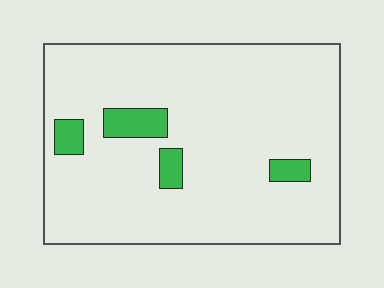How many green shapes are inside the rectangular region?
4.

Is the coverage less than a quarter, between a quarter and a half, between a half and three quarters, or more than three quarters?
Less than a quarter.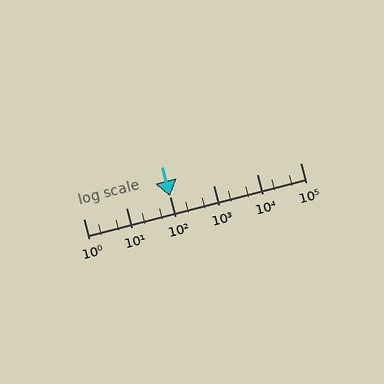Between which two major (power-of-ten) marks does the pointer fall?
The pointer is between 100 and 1000.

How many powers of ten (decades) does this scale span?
The scale spans 5 decades, from 1 to 100000.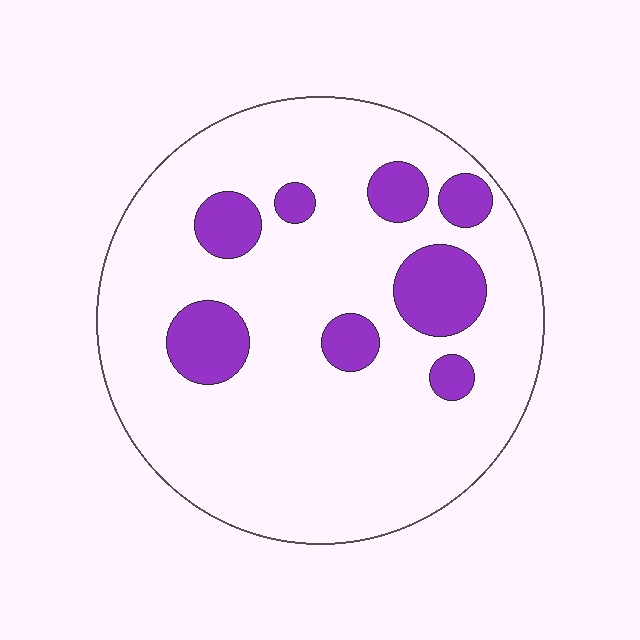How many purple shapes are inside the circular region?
8.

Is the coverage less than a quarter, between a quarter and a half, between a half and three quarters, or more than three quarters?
Less than a quarter.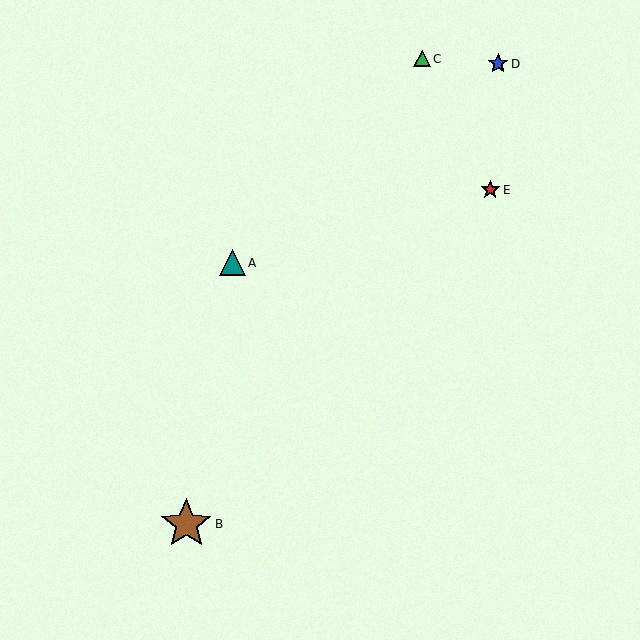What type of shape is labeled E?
Shape E is a red star.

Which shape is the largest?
The brown star (labeled B) is the largest.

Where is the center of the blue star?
The center of the blue star is at (498, 64).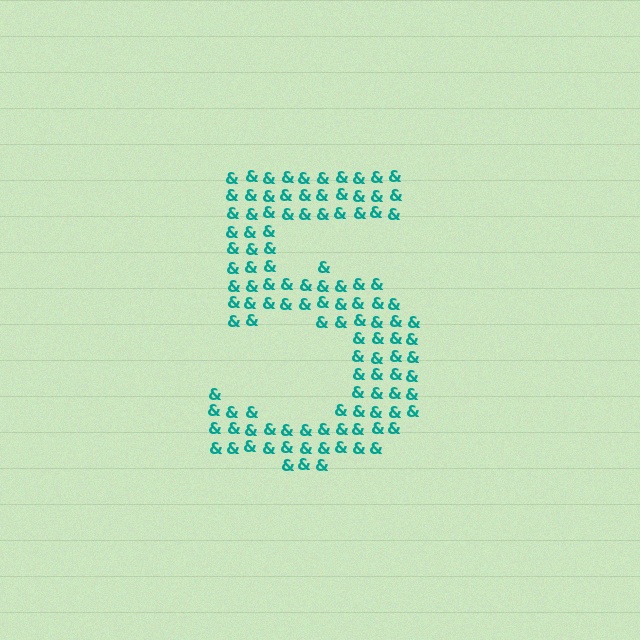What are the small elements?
The small elements are ampersands.